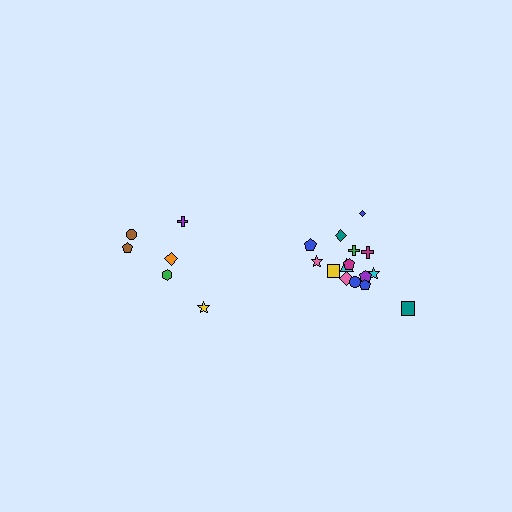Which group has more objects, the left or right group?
The right group.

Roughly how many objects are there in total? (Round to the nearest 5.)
Roughly 20 objects in total.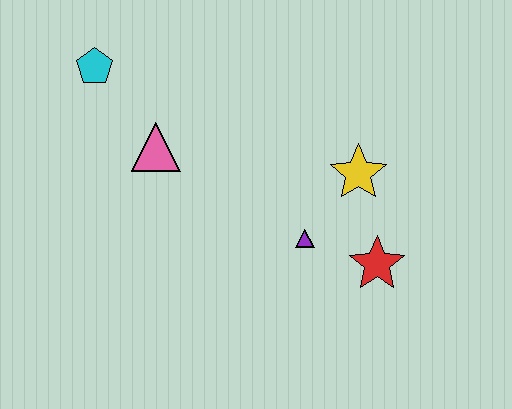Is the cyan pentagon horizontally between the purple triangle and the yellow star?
No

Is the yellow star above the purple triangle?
Yes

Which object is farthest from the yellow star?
The cyan pentagon is farthest from the yellow star.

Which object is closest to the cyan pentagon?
The pink triangle is closest to the cyan pentagon.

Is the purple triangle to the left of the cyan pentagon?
No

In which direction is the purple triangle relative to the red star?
The purple triangle is to the left of the red star.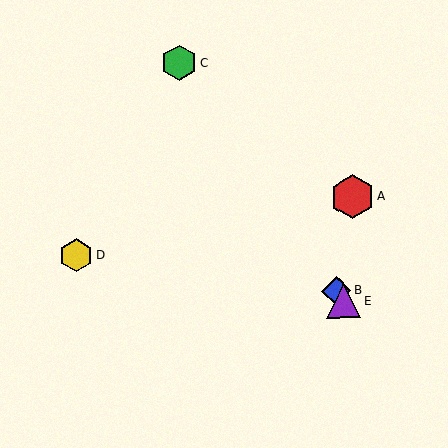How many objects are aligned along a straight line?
3 objects (B, C, E) are aligned along a straight line.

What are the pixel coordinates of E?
Object E is at (344, 301).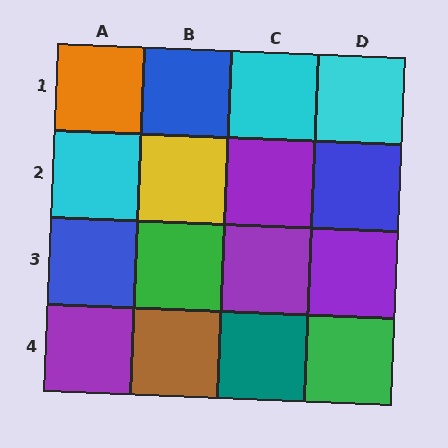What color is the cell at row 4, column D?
Green.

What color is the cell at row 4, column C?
Teal.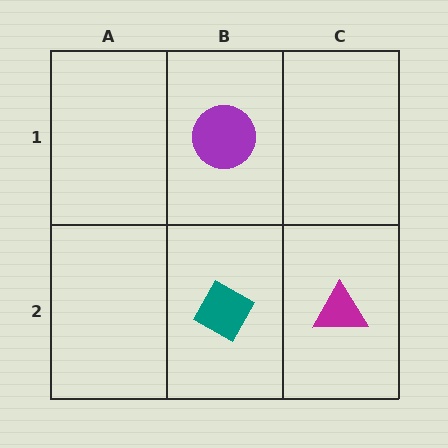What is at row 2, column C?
A magenta triangle.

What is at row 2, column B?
A teal diamond.